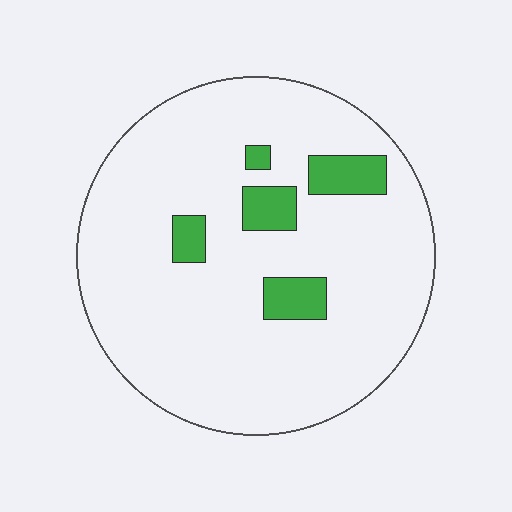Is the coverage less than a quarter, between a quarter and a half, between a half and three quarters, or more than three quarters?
Less than a quarter.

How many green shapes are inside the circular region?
5.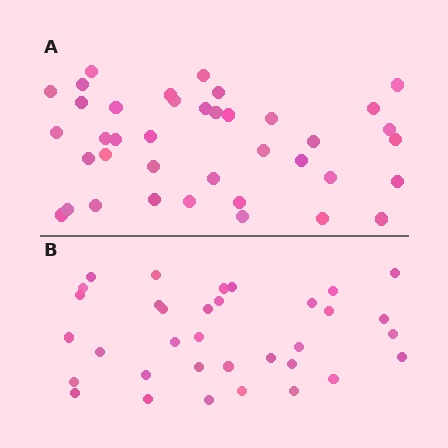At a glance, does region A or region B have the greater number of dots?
Region A (the top region) has more dots.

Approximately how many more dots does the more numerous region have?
Region A has about 5 more dots than region B.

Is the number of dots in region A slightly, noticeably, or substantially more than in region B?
Region A has only slightly more — the two regions are fairly close. The ratio is roughly 1.1 to 1.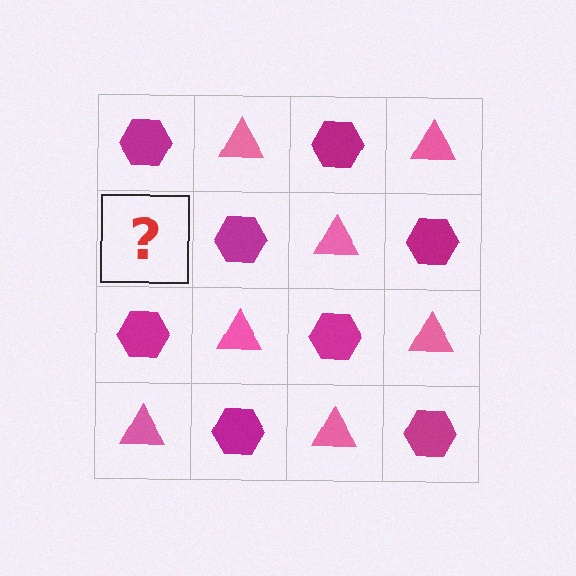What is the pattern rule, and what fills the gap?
The rule is that it alternates magenta hexagon and pink triangle in a checkerboard pattern. The gap should be filled with a pink triangle.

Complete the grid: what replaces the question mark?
The question mark should be replaced with a pink triangle.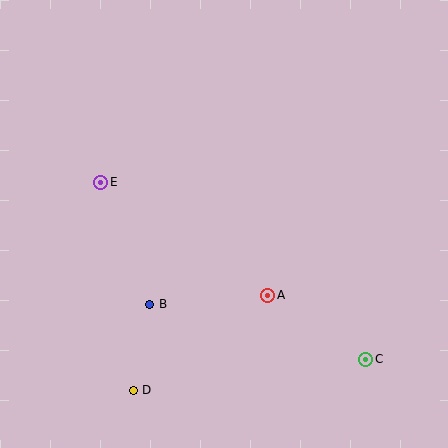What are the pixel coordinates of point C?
Point C is at (366, 359).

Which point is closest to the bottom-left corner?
Point D is closest to the bottom-left corner.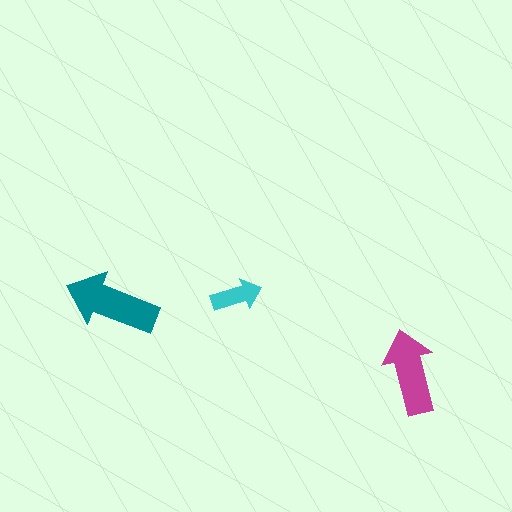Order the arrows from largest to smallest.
the teal one, the magenta one, the cyan one.